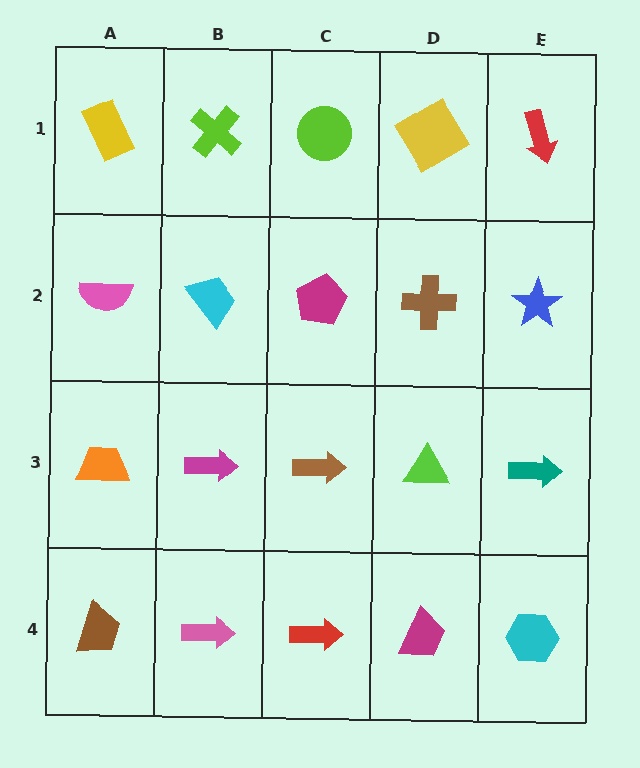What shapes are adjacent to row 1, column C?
A magenta pentagon (row 2, column C), a lime cross (row 1, column B), a yellow diamond (row 1, column D).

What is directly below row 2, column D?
A lime triangle.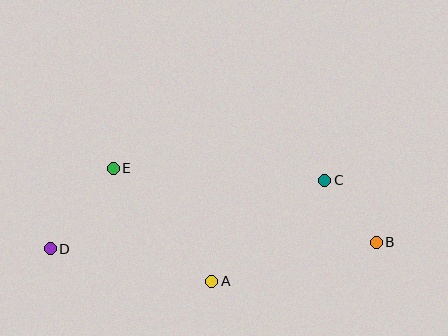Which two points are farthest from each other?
Points B and D are farthest from each other.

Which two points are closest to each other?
Points B and C are closest to each other.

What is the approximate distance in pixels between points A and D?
The distance between A and D is approximately 165 pixels.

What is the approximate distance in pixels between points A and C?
The distance between A and C is approximately 152 pixels.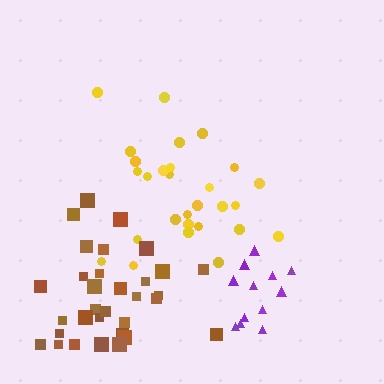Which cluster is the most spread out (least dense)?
Yellow.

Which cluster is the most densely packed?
Purple.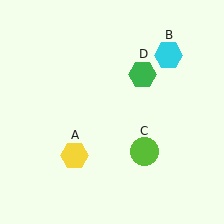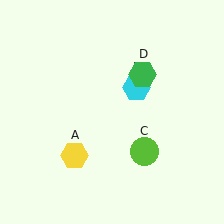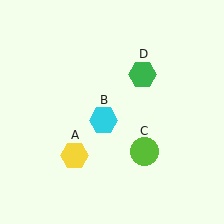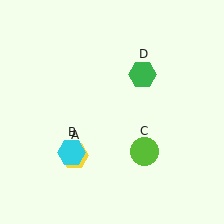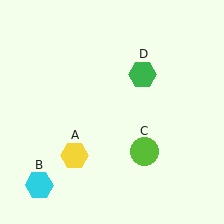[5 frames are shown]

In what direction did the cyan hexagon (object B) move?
The cyan hexagon (object B) moved down and to the left.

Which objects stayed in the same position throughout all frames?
Yellow hexagon (object A) and lime circle (object C) and green hexagon (object D) remained stationary.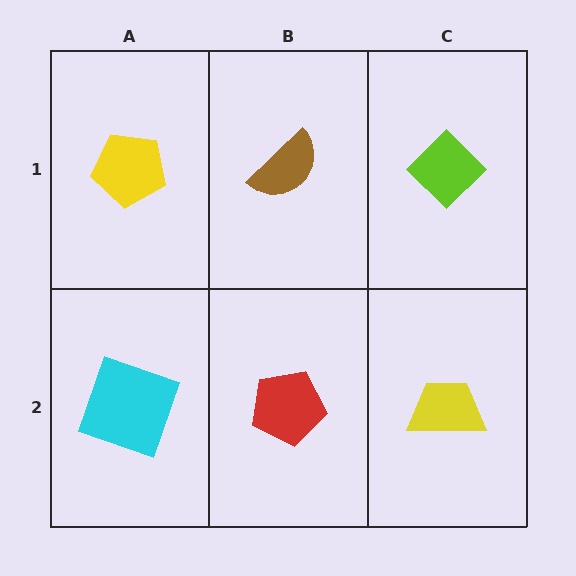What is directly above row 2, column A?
A yellow pentagon.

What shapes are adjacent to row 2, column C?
A lime diamond (row 1, column C), a red pentagon (row 2, column B).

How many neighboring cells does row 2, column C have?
2.